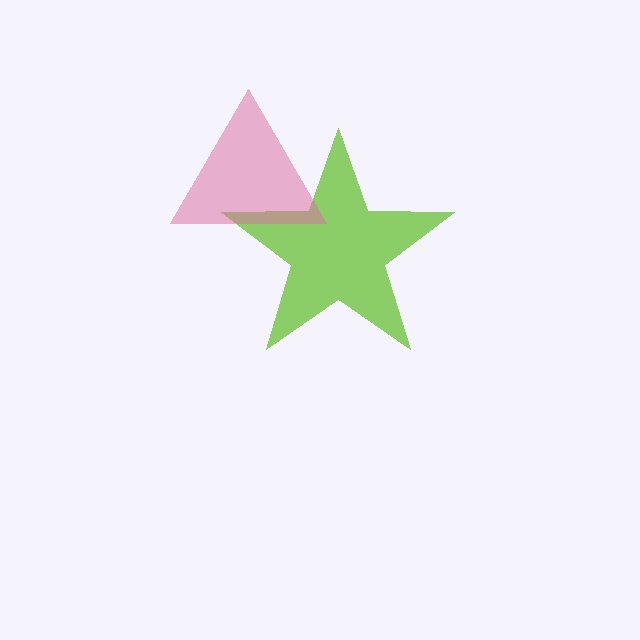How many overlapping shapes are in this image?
There are 2 overlapping shapes in the image.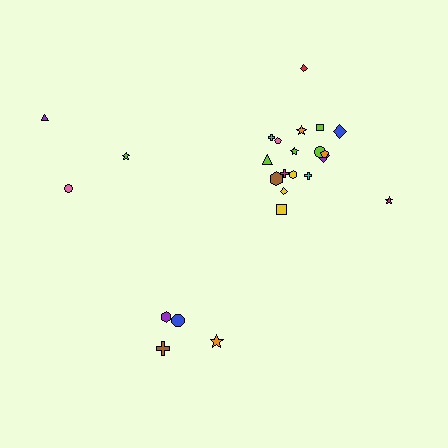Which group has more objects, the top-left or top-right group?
The top-right group.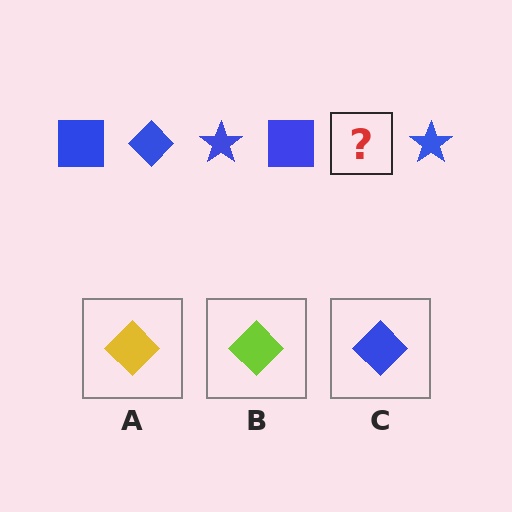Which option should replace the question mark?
Option C.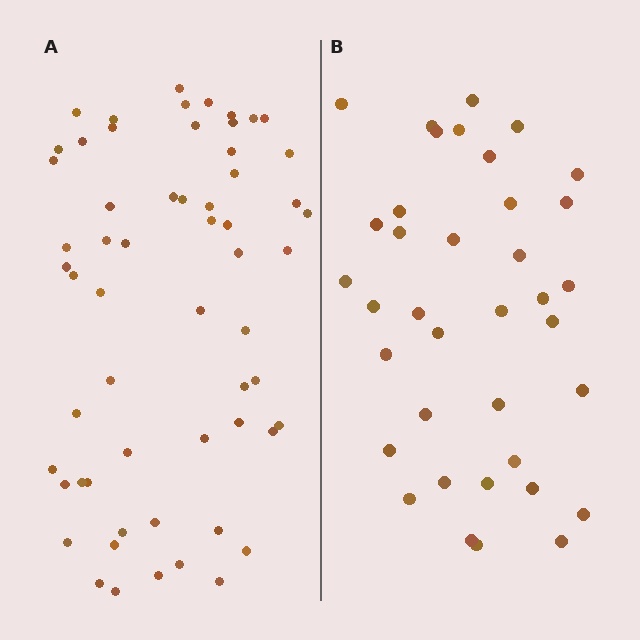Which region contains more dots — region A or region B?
Region A (the left region) has more dots.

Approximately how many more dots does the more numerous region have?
Region A has approximately 20 more dots than region B.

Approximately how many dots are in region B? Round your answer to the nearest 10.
About 40 dots. (The exact count is 37, which rounds to 40.)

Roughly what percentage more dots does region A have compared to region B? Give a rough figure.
About 60% more.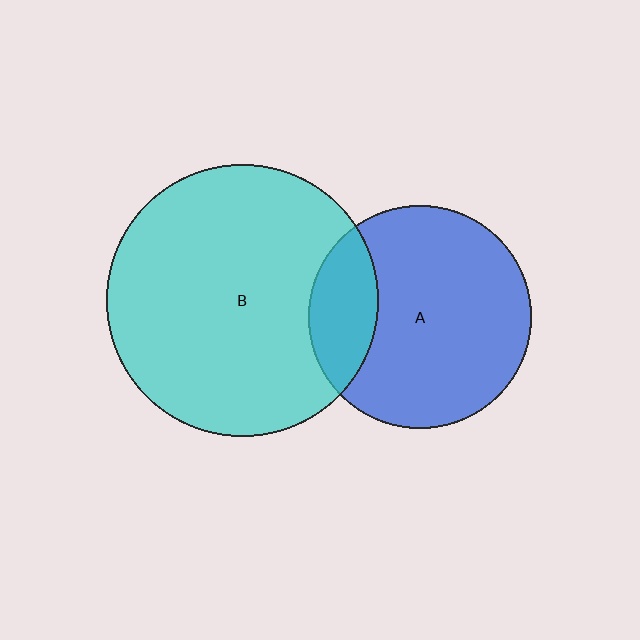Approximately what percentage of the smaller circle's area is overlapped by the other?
Approximately 20%.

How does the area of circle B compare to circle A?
Approximately 1.5 times.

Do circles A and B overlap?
Yes.